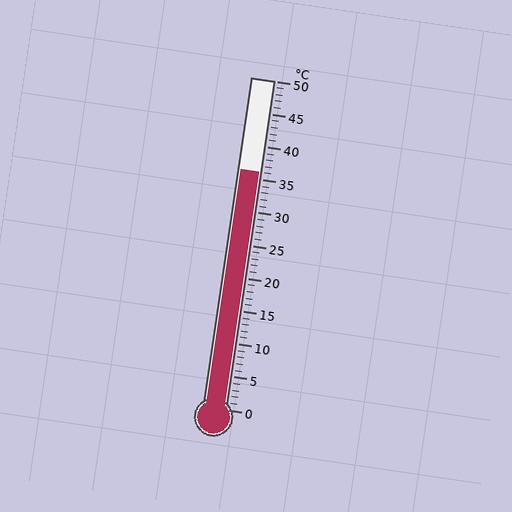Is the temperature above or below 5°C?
The temperature is above 5°C.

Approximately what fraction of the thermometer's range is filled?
The thermometer is filled to approximately 70% of its range.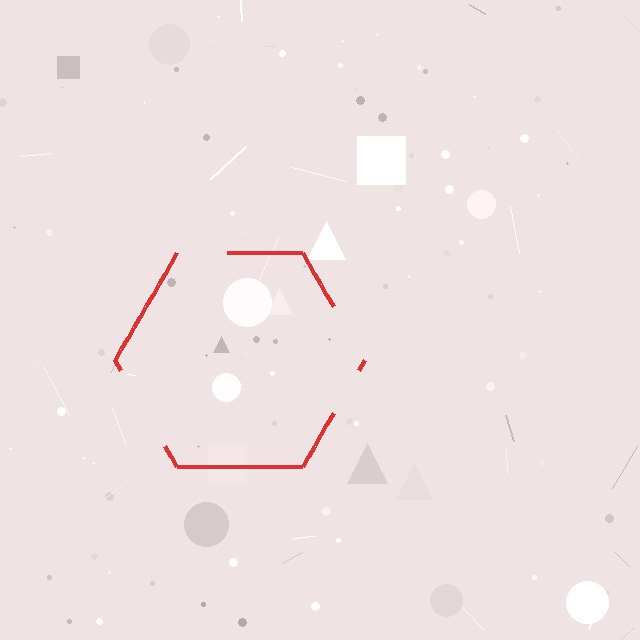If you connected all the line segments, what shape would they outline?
They would outline a hexagon.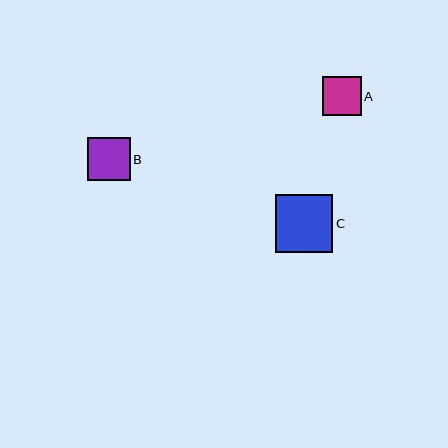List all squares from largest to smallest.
From largest to smallest: C, B, A.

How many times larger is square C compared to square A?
Square C is approximately 1.5 times the size of square A.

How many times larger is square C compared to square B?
Square C is approximately 1.4 times the size of square B.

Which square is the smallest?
Square A is the smallest with a size of approximately 39 pixels.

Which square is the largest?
Square C is the largest with a size of approximately 58 pixels.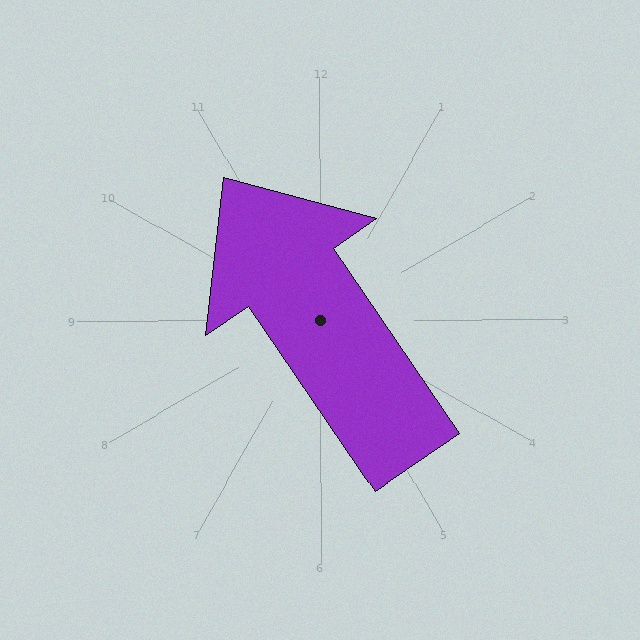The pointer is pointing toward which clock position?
Roughly 11 o'clock.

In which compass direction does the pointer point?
Northwest.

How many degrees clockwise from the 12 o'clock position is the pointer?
Approximately 326 degrees.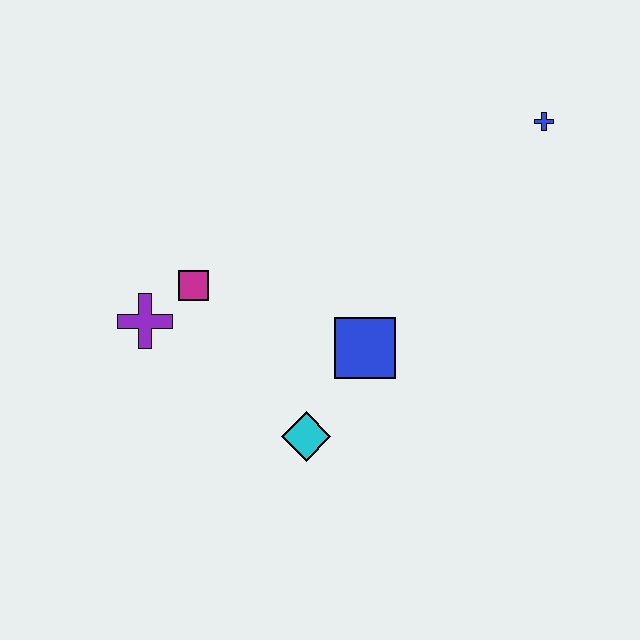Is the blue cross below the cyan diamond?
No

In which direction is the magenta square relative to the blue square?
The magenta square is to the left of the blue square.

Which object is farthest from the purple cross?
The blue cross is farthest from the purple cross.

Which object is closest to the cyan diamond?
The blue square is closest to the cyan diamond.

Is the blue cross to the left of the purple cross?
No